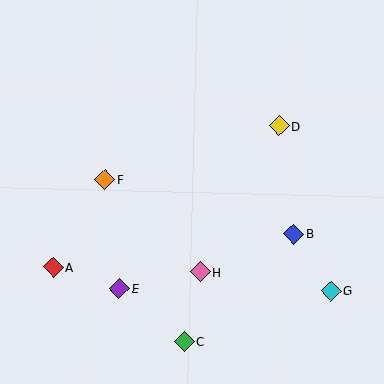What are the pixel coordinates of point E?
Point E is at (119, 288).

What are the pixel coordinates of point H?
Point H is at (200, 272).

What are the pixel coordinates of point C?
Point C is at (184, 341).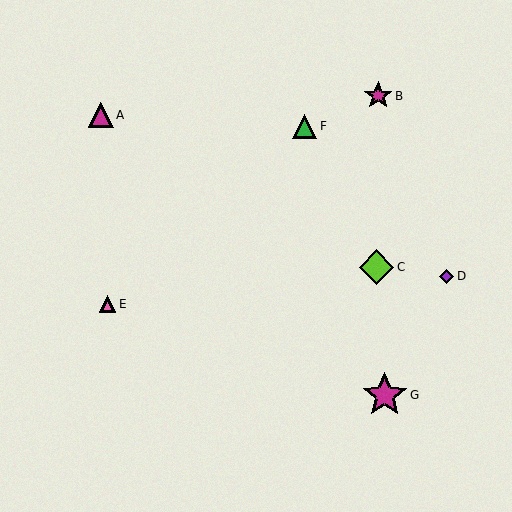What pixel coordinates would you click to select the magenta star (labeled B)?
Click at (378, 96) to select the magenta star B.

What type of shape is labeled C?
Shape C is a lime diamond.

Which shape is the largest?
The magenta star (labeled G) is the largest.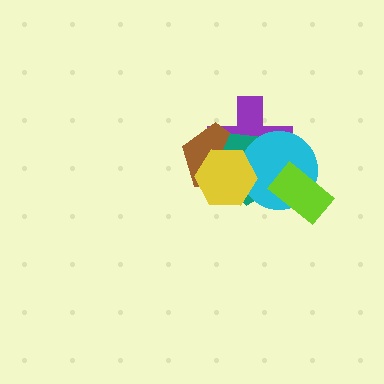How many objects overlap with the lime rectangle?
2 objects overlap with the lime rectangle.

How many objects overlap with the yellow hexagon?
4 objects overlap with the yellow hexagon.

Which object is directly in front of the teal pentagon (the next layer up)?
The cyan circle is directly in front of the teal pentagon.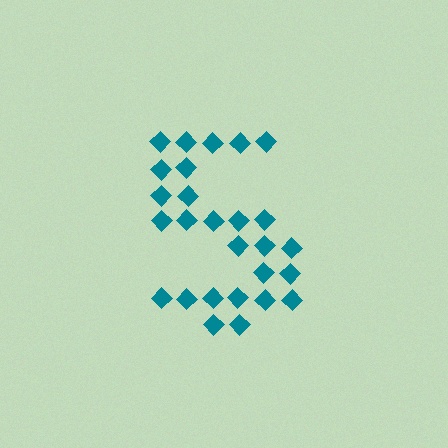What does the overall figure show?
The overall figure shows the letter S.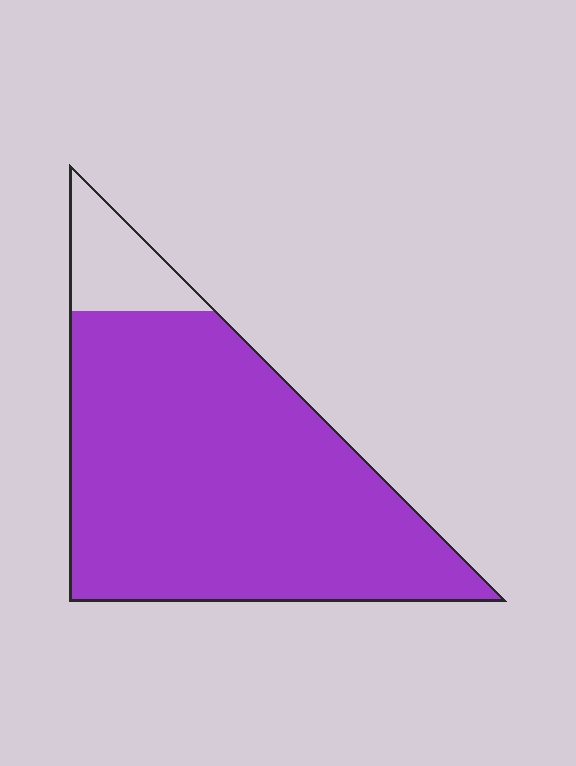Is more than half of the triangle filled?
Yes.